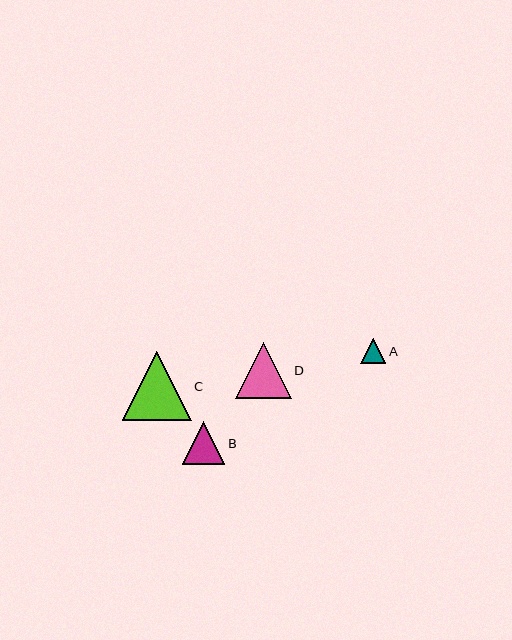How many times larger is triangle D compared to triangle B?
Triangle D is approximately 1.3 times the size of triangle B.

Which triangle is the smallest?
Triangle A is the smallest with a size of approximately 26 pixels.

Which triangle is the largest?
Triangle C is the largest with a size of approximately 69 pixels.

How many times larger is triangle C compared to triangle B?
Triangle C is approximately 1.6 times the size of triangle B.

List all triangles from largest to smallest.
From largest to smallest: C, D, B, A.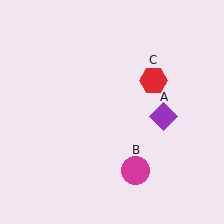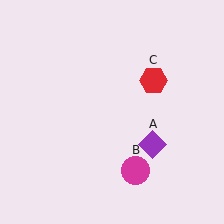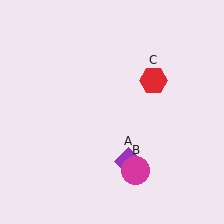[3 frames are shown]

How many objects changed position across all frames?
1 object changed position: purple diamond (object A).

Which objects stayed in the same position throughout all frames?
Magenta circle (object B) and red hexagon (object C) remained stationary.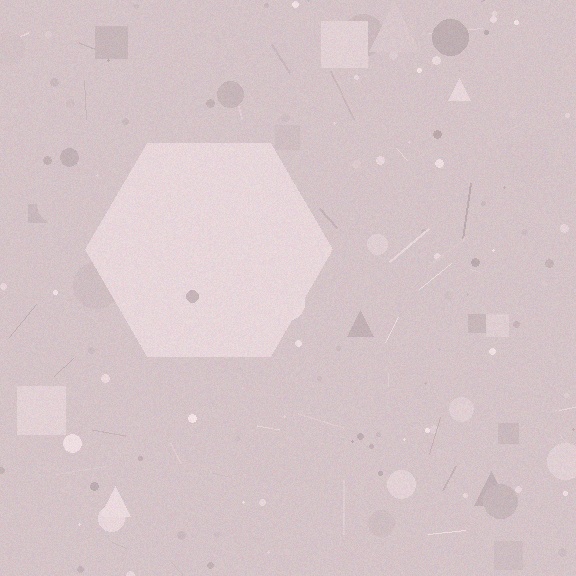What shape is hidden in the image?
A hexagon is hidden in the image.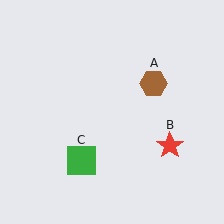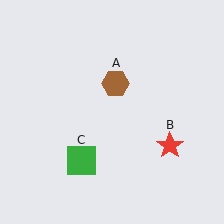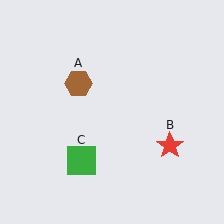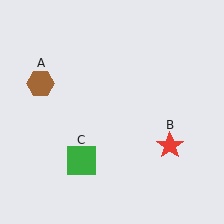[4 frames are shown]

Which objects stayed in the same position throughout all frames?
Red star (object B) and green square (object C) remained stationary.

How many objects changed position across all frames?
1 object changed position: brown hexagon (object A).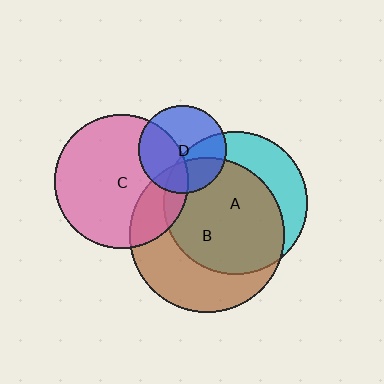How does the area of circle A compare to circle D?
Approximately 2.6 times.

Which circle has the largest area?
Circle B (brown).